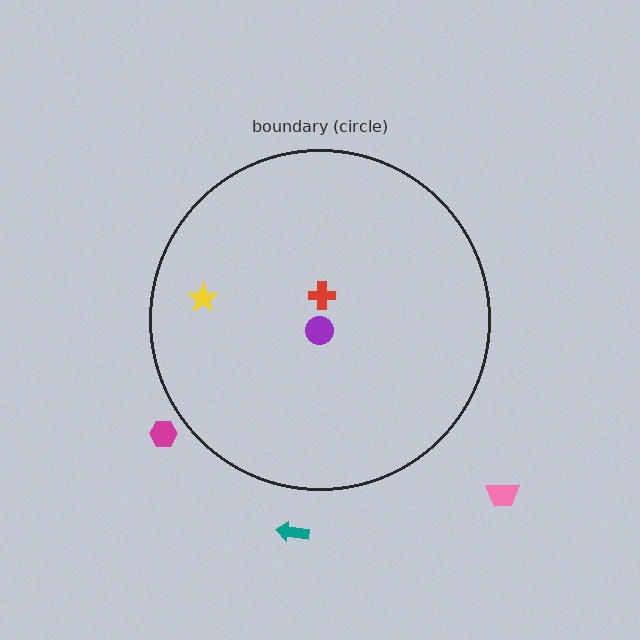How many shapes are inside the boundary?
3 inside, 3 outside.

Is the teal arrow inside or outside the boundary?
Outside.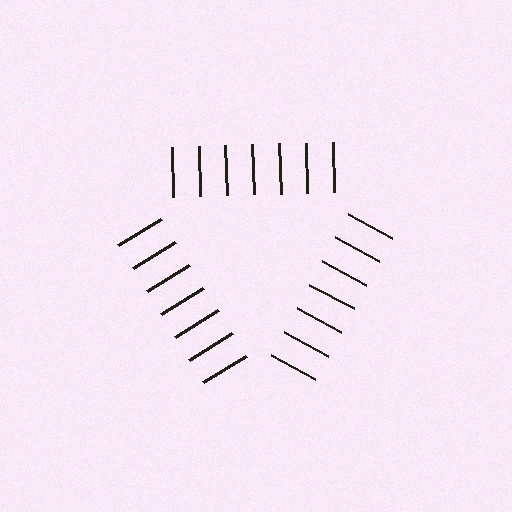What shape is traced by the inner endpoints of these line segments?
An illusory triangle — the line segments terminate on its edges but no continuous stroke is drawn.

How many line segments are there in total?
21 — 7 along each of the 3 edges.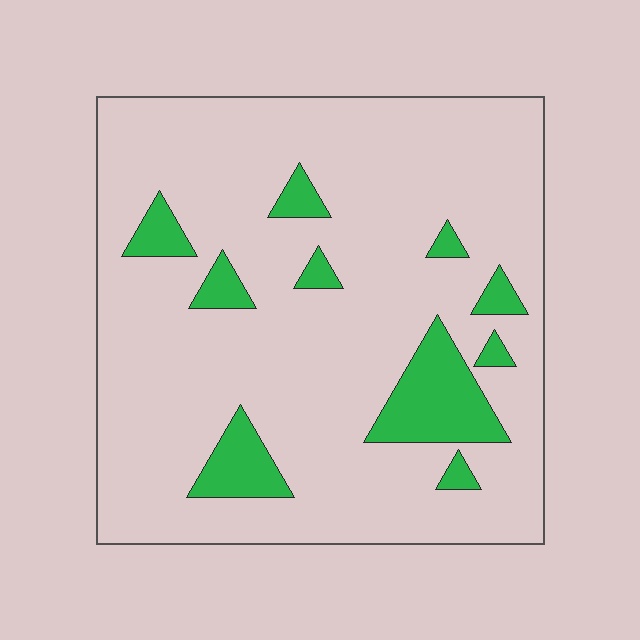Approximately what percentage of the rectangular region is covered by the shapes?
Approximately 15%.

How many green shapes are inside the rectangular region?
10.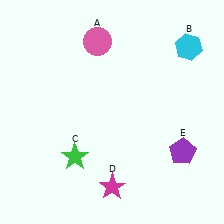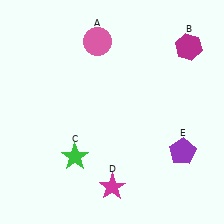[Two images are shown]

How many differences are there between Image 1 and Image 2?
There is 1 difference between the two images.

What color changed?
The hexagon (B) changed from cyan in Image 1 to magenta in Image 2.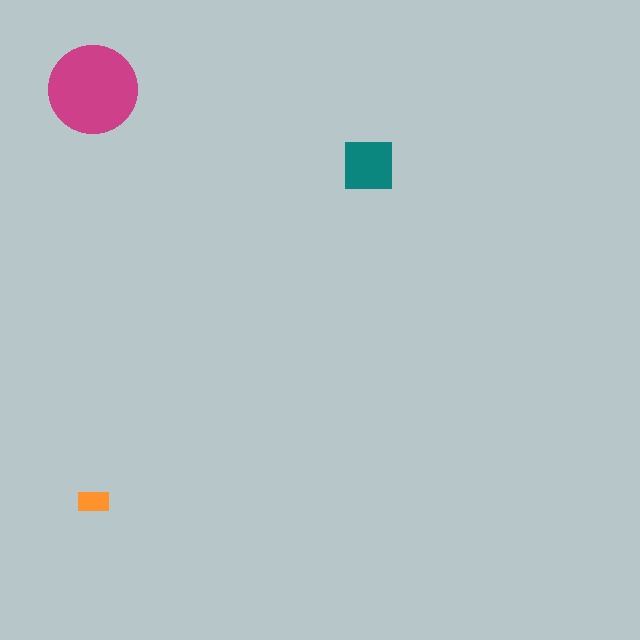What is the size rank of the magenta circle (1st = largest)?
1st.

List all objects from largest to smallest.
The magenta circle, the teal square, the orange rectangle.